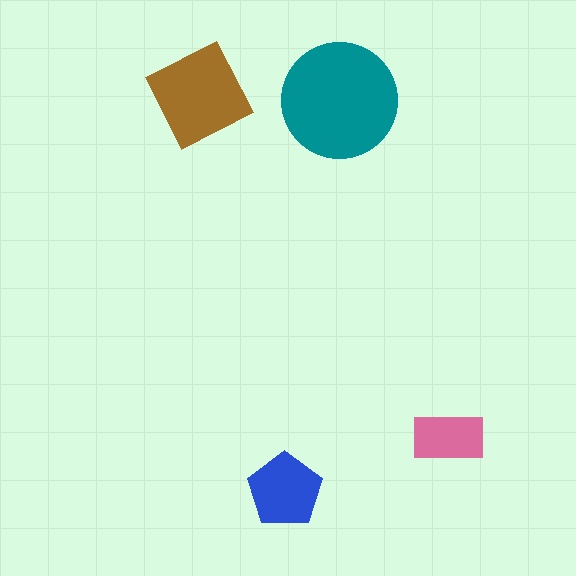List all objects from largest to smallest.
The teal circle, the brown diamond, the blue pentagon, the pink rectangle.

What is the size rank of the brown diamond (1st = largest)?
2nd.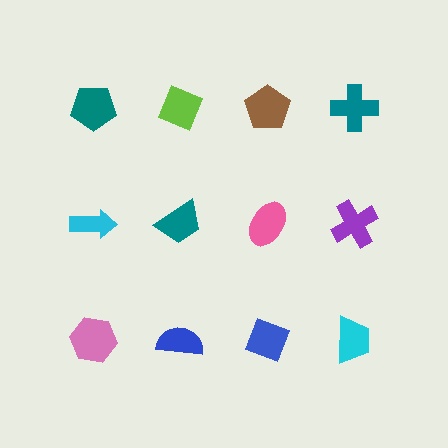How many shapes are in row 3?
4 shapes.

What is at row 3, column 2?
A blue semicircle.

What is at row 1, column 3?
A brown pentagon.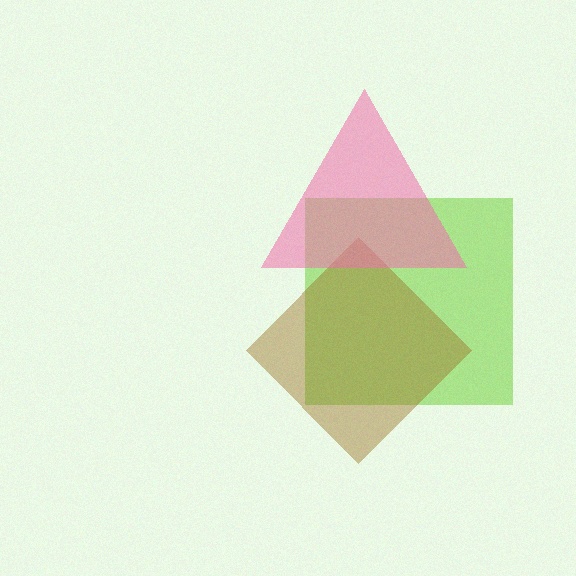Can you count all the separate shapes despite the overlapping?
Yes, there are 3 separate shapes.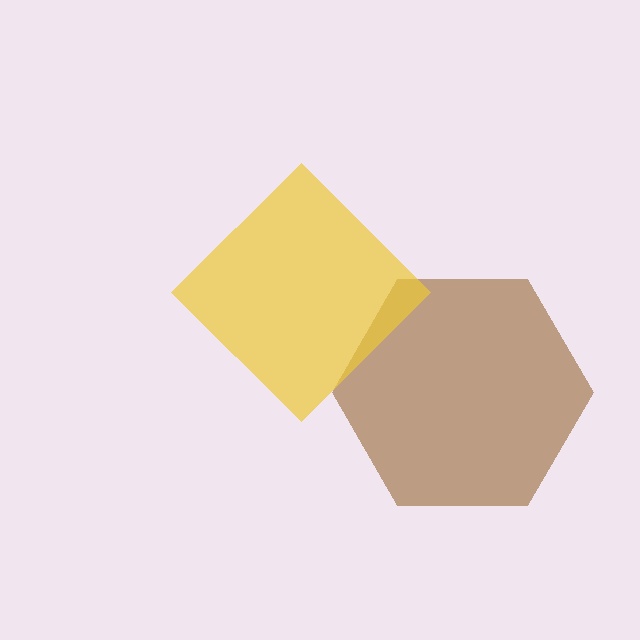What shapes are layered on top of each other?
The layered shapes are: a brown hexagon, a yellow diamond.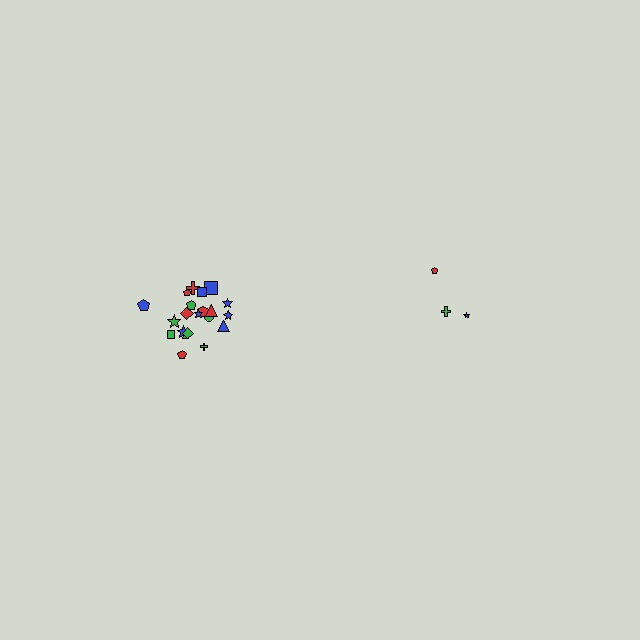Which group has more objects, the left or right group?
The left group.